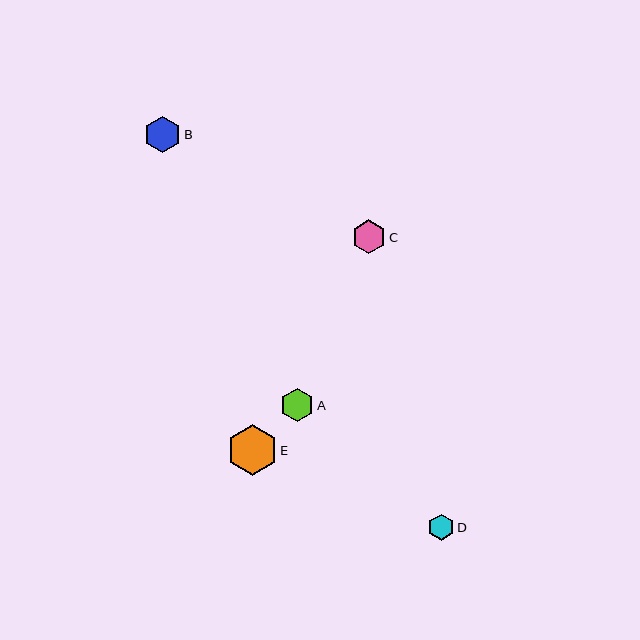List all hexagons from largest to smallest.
From largest to smallest: E, B, C, A, D.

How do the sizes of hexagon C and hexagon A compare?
Hexagon C and hexagon A are approximately the same size.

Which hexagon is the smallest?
Hexagon D is the smallest with a size of approximately 26 pixels.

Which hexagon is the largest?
Hexagon E is the largest with a size of approximately 51 pixels.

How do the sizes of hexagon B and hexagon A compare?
Hexagon B and hexagon A are approximately the same size.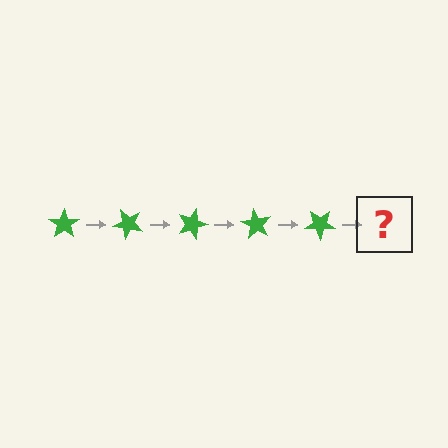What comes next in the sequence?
The next element should be a green star rotated 225 degrees.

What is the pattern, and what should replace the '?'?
The pattern is that the star rotates 45 degrees each step. The '?' should be a green star rotated 225 degrees.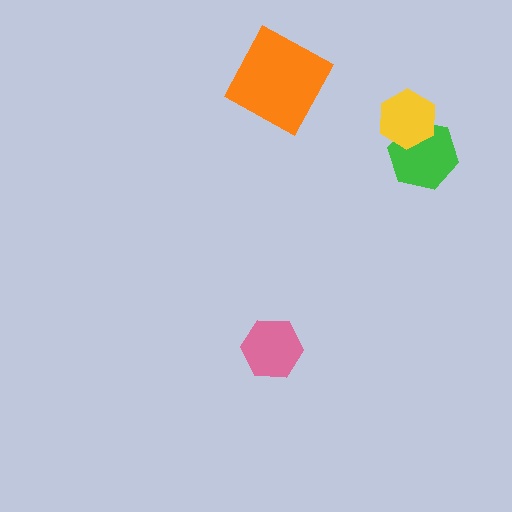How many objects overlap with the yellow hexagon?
1 object overlaps with the yellow hexagon.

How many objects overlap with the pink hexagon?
0 objects overlap with the pink hexagon.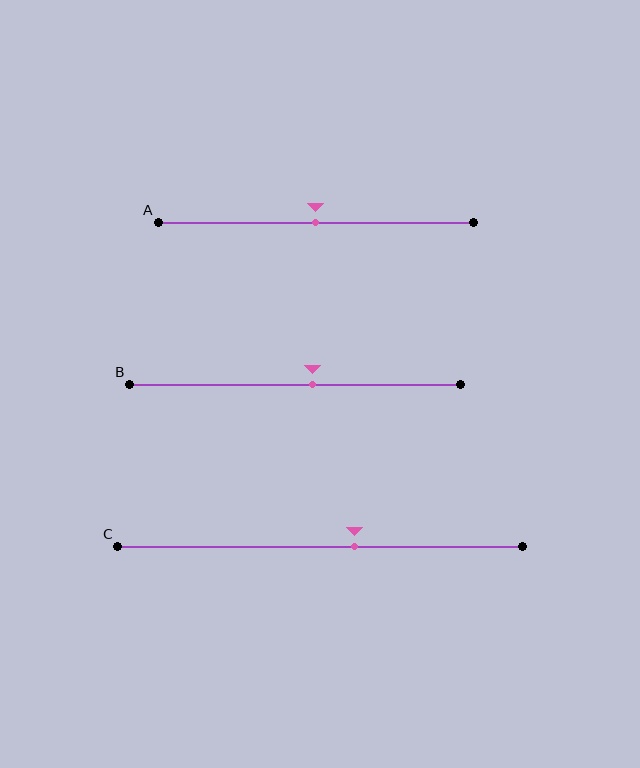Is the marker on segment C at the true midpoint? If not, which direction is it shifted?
No, the marker on segment C is shifted to the right by about 9% of the segment length.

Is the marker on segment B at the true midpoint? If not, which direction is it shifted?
No, the marker on segment B is shifted to the right by about 5% of the segment length.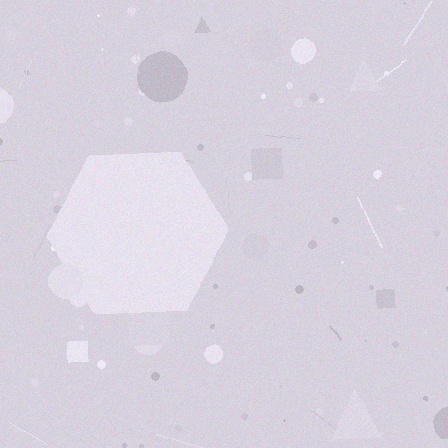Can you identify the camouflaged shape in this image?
The camouflaged shape is a hexagon.